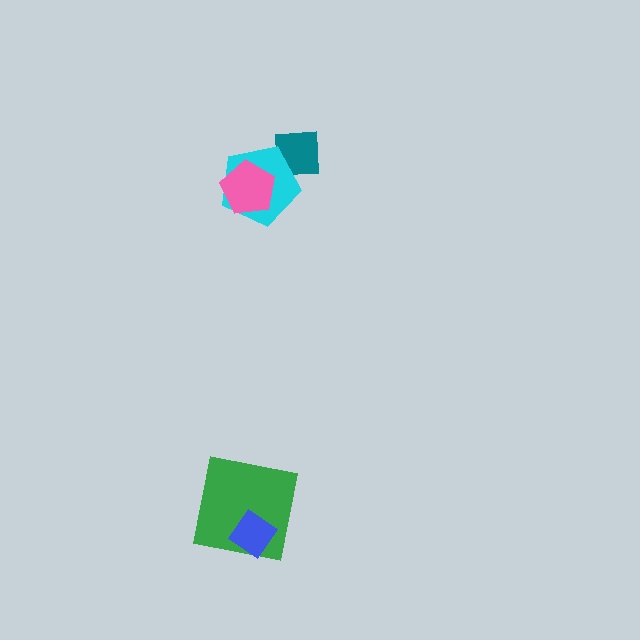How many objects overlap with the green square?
1 object overlaps with the green square.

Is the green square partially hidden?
Yes, it is partially covered by another shape.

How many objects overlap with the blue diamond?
1 object overlaps with the blue diamond.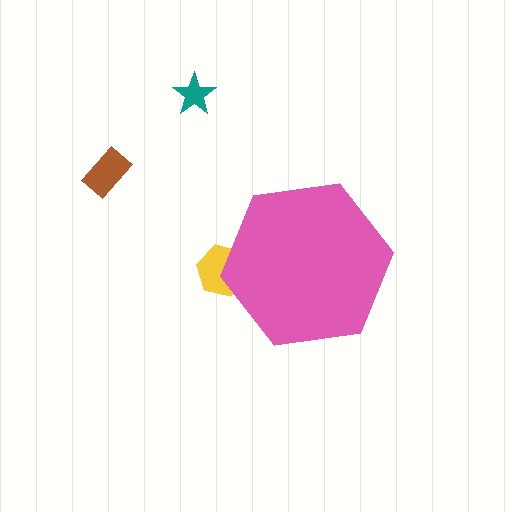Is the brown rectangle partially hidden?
No, the brown rectangle is fully visible.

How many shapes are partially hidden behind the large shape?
1 shape is partially hidden.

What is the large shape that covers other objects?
A pink hexagon.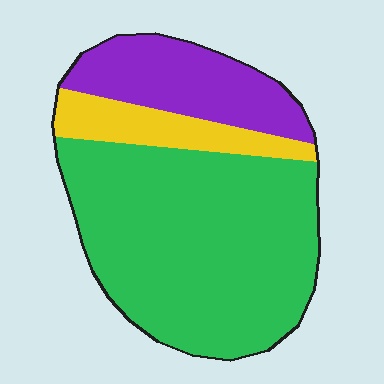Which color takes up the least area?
Yellow, at roughly 15%.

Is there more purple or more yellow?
Purple.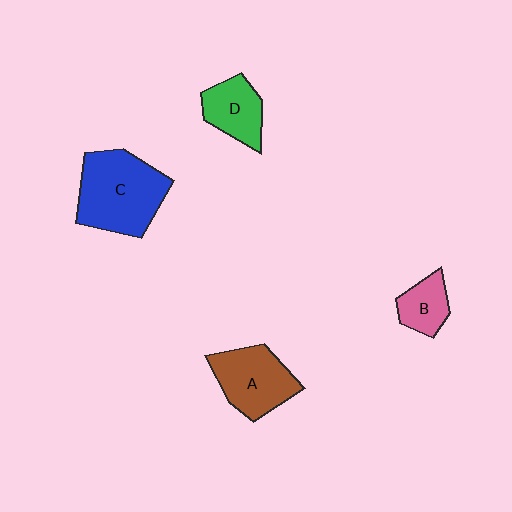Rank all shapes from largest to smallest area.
From largest to smallest: C (blue), A (brown), D (green), B (pink).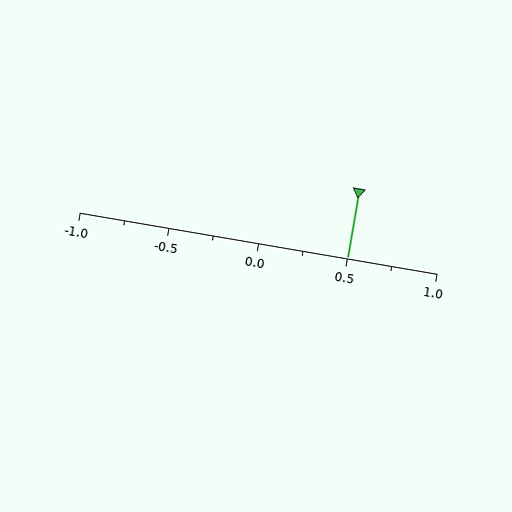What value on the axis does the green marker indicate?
The marker indicates approximately 0.5.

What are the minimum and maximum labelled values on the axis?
The axis runs from -1.0 to 1.0.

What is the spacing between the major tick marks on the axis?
The major ticks are spaced 0.5 apart.